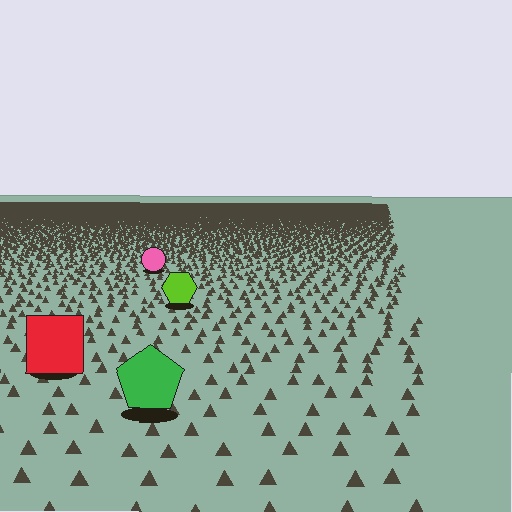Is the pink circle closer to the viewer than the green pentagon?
No. The green pentagon is closer — you can tell from the texture gradient: the ground texture is coarser near it.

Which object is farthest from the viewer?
The pink circle is farthest from the viewer. It appears smaller and the ground texture around it is denser.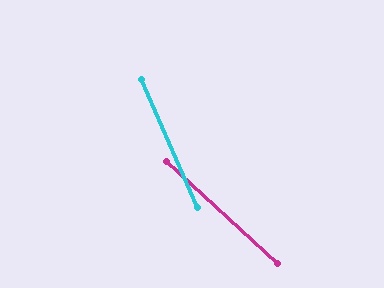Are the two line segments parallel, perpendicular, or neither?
Neither parallel nor perpendicular — they differ by about 24°.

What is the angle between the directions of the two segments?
Approximately 24 degrees.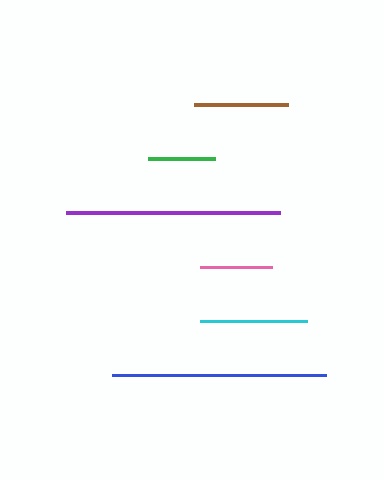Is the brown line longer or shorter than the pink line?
The brown line is longer than the pink line.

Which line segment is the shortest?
The green line is the shortest at approximately 67 pixels.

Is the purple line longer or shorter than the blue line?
The blue line is longer than the purple line.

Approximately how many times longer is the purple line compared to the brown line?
The purple line is approximately 2.3 times the length of the brown line.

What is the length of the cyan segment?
The cyan segment is approximately 108 pixels long.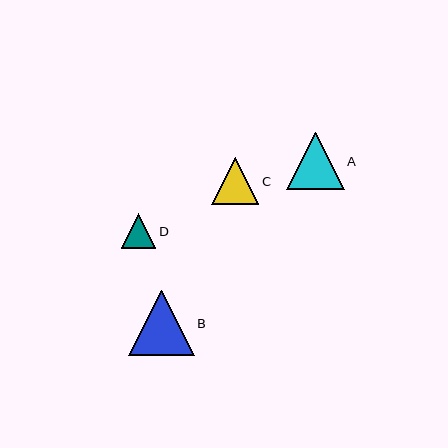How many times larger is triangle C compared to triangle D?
Triangle C is approximately 1.4 times the size of triangle D.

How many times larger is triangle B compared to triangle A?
Triangle B is approximately 1.1 times the size of triangle A.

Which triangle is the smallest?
Triangle D is the smallest with a size of approximately 34 pixels.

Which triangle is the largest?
Triangle B is the largest with a size of approximately 65 pixels.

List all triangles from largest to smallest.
From largest to smallest: B, A, C, D.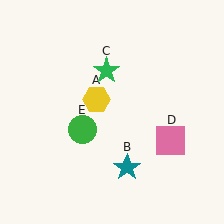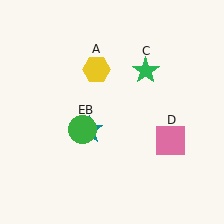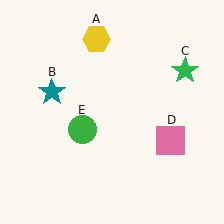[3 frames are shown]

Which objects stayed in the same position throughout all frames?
Pink square (object D) and green circle (object E) remained stationary.